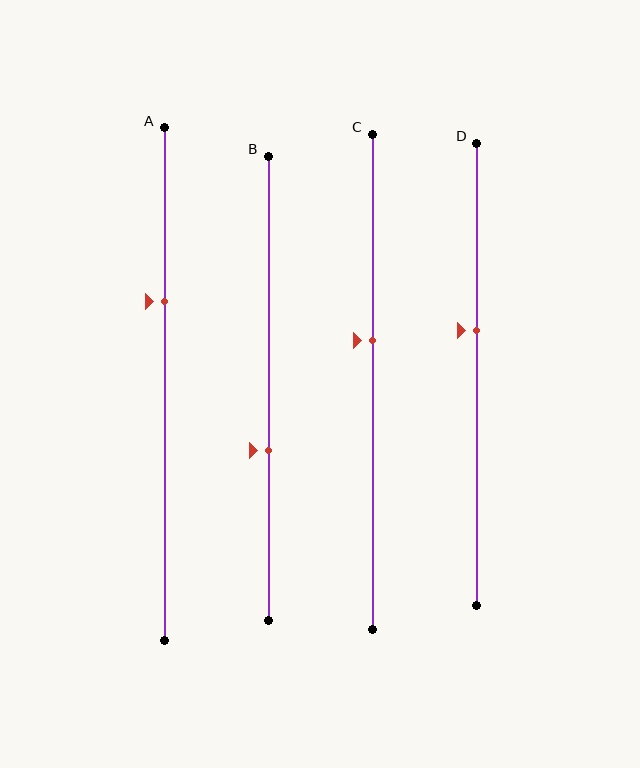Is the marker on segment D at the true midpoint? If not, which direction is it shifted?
No, the marker on segment D is shifted upward by about 10% of the segment length.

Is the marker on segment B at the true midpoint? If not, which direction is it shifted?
No, the marker on segment B is shifted downward by about 13% of the segment length.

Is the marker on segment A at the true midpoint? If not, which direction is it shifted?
No, the marker on segment A is shifted upward by about 16% of the segment length.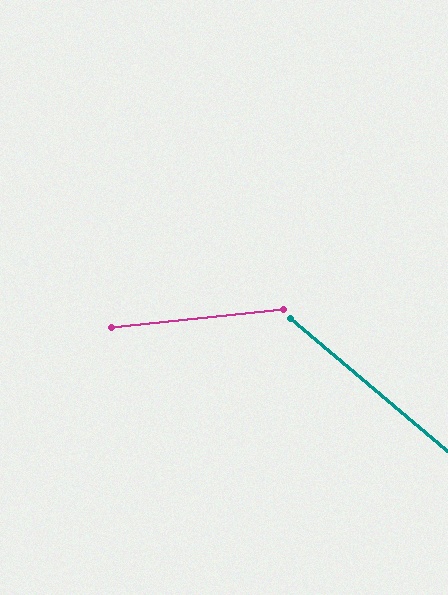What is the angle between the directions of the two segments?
Approximately 46 degrees.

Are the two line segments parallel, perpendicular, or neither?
Neither parallel nor perpendicular — they differ by about 46°.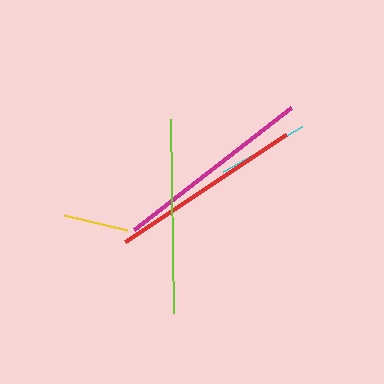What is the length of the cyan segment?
The cyan segment is approximately 91 pixels long.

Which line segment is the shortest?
The yellow line is the shortest at approximately 65 pixels.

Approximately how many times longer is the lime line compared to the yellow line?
The lime line is approximately 3.0 times the length of the yellow line.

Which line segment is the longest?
The magenta line is the longest at approximately 199 pixels.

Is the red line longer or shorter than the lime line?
The lime line is longer than the red line.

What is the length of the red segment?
The red segment is approximately 194 pixels long.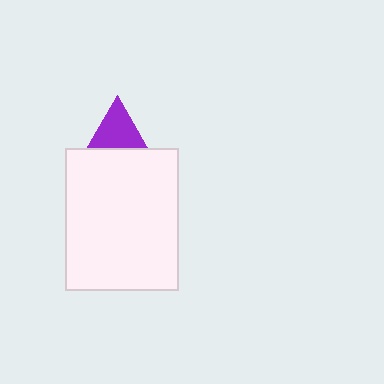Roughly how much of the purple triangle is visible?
A small part of it is visible (roughly 37%).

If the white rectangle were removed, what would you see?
You would see the complete purple triangle.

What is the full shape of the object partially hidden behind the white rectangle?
The partially hidden object is a purple triangle.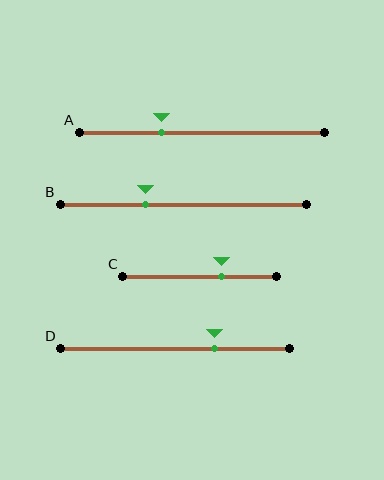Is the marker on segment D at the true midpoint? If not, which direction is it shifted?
No, the marker on segment D is shifted to the right by about 17% of the segment length.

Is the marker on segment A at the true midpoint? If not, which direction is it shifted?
No, the marker on segment A is shifted to the left by about 17% of the segment length.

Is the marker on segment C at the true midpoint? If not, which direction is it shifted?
No, the marker on segment C is shifted to the right by about 14% of the segment length.